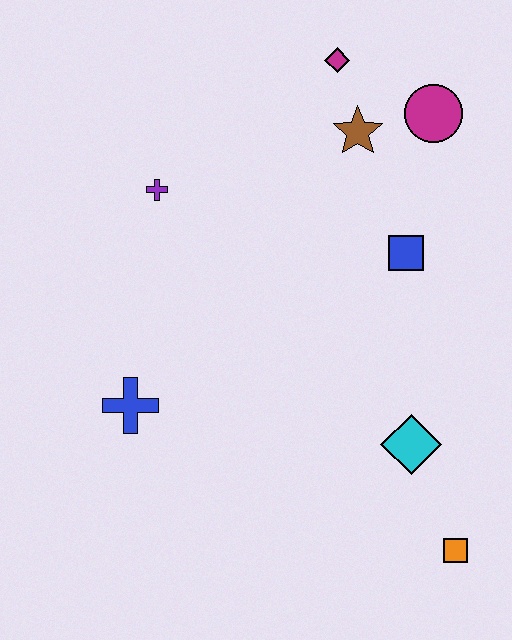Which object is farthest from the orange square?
The magenta diamond is farthest from the orange square.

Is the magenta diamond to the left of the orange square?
Yes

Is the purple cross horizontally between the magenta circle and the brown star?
No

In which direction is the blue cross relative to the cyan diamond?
The blue cross is to the left of the cyan diamond.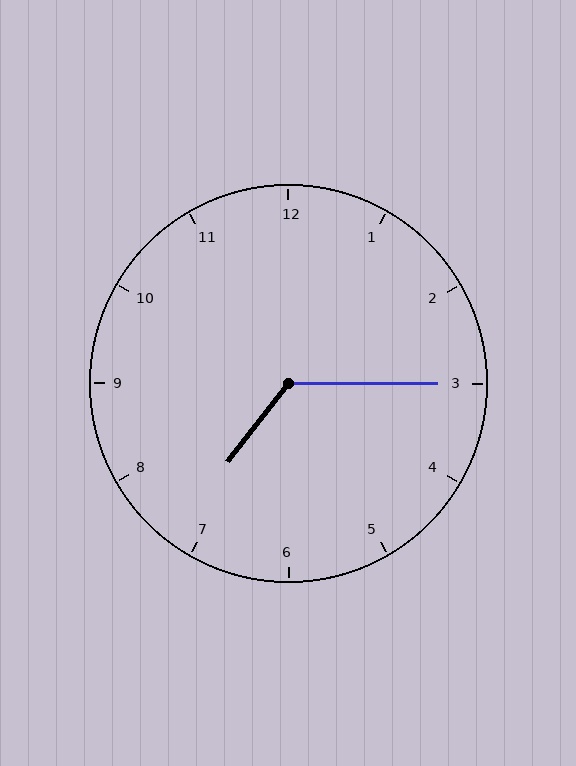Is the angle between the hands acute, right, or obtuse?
It is obtuse.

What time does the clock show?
7:15.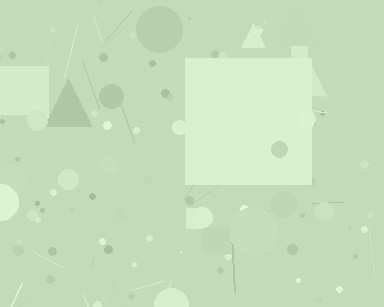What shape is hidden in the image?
A square is hidden in the image.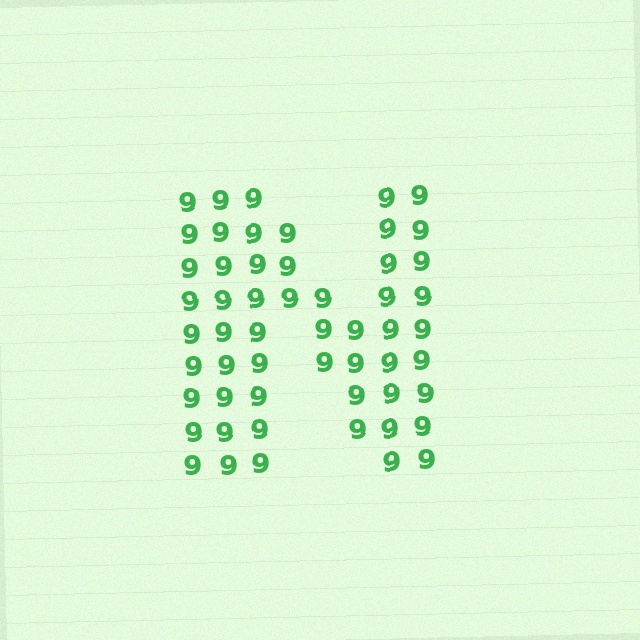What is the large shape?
The large shape is the letter N.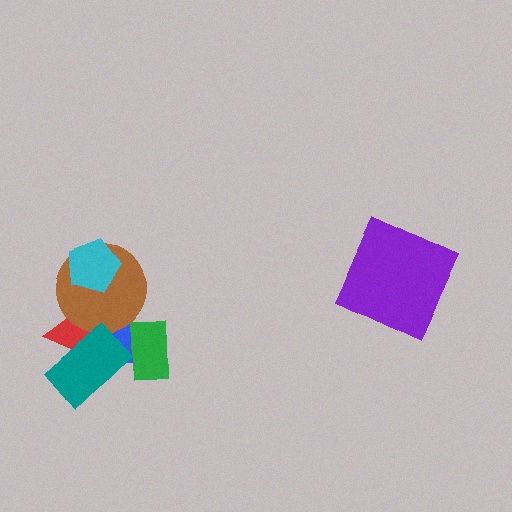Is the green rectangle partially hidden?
No, no other shape covers it.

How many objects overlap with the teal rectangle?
2 objects overlap with the teal rectangle.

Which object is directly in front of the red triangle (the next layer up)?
The brown circle is directly in front of the red triangle.